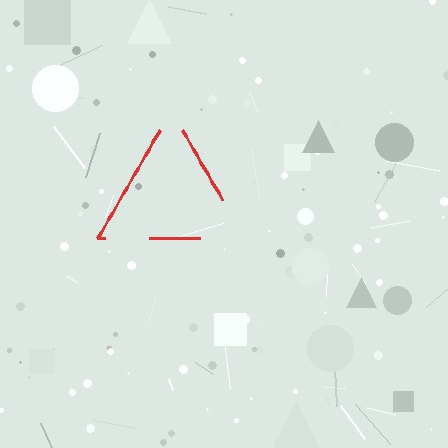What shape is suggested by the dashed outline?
The dashed outline suggests a triangle.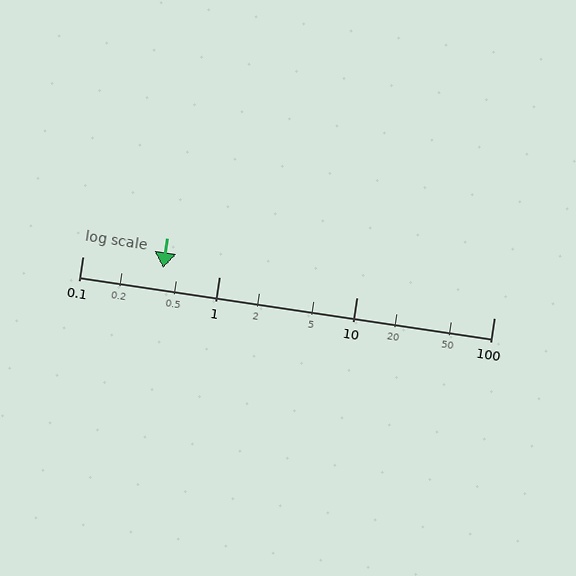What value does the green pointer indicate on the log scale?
The pointer indicates approximately 0.39.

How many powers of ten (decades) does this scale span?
The scale spans 3 decades, from 0.1 to 100.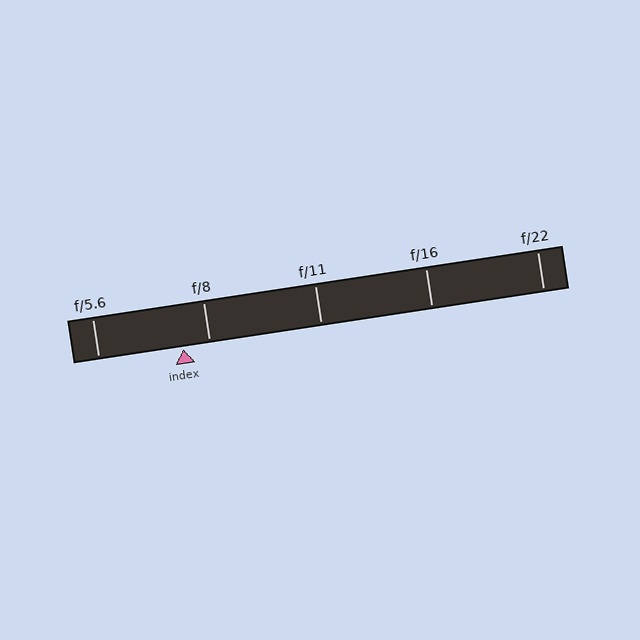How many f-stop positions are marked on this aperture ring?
There are 5 f-stop positions marked.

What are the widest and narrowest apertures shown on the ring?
The widest aperture shown is f/5.6 and the narrowest is f/22.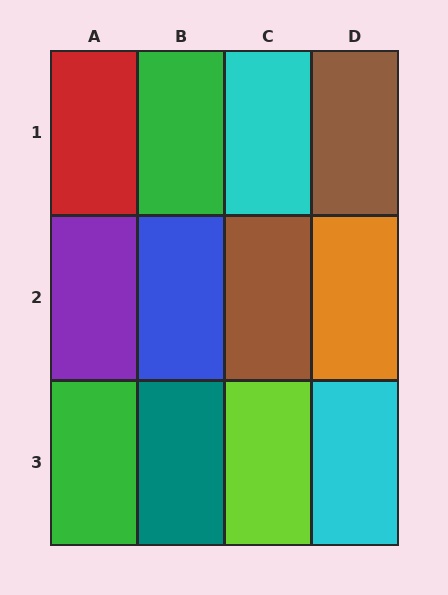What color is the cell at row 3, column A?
Green.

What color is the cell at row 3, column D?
Cyan.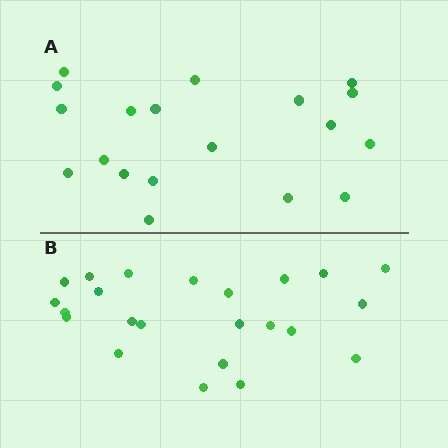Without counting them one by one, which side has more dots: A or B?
Region B (the bottom region) has more dots.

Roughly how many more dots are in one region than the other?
Region B has about 4 more dots than region A.